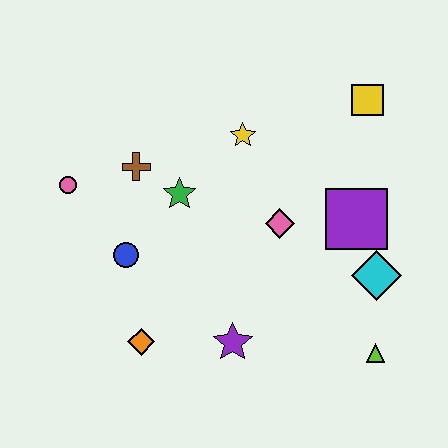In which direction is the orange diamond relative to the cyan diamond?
The orange diamond is to the left of the cyan diamond.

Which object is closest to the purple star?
The orange diamond is closest to the purple star.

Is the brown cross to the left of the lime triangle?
Yes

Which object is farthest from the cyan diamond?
The pink circle is farthest from the cyan diamond.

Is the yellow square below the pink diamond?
No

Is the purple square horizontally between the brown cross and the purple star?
No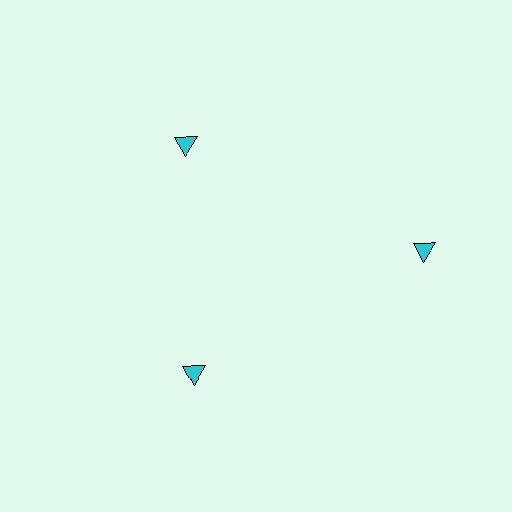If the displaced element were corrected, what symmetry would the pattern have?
It would have 3-fold rotational symmetry — the pattern would map onto itself every 120 degrees.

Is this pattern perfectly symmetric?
No. The 3 cyan triangles are arranged in a ring, but one element near the 3 o'clock position is pushed outward from the center, breaking the 3-fold rotational symmetry.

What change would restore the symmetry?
The symmetry would be restored by moving it inward, back onto the ring so that all 3 triangles sit at equal angles and equal distance from the center.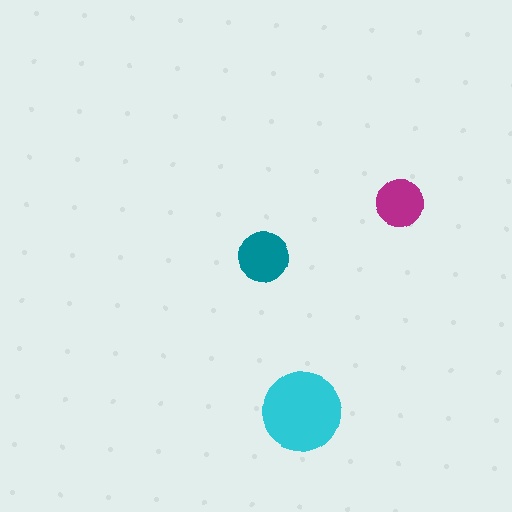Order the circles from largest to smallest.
the cyan one, the teal one, the magenta one.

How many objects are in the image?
There are 3 objects in the image.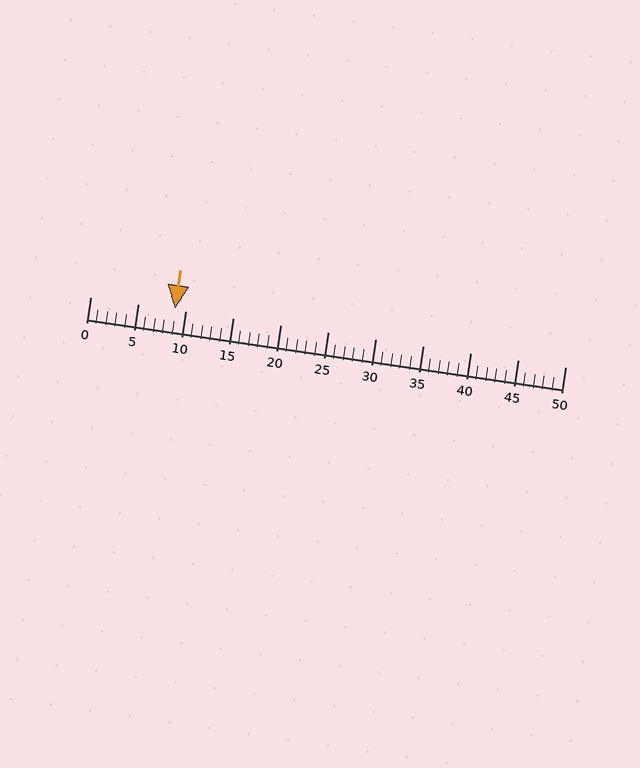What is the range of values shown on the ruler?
The ruler shows values from 0 to 50.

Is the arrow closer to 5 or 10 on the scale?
The arrow is closer to 10.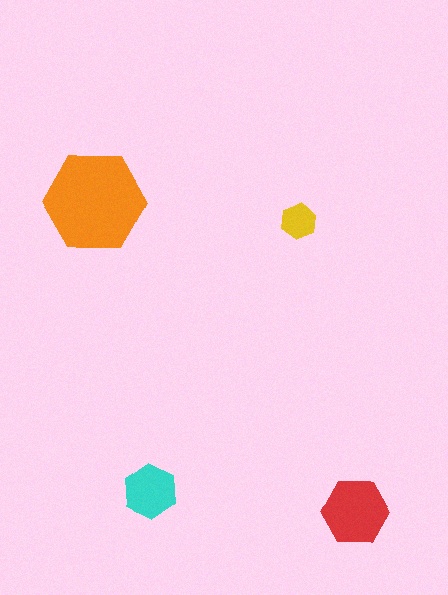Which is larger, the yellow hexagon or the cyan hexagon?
The cyan one.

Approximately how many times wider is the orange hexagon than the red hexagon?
About 1.5 times wider.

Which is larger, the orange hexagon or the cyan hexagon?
The orange one.